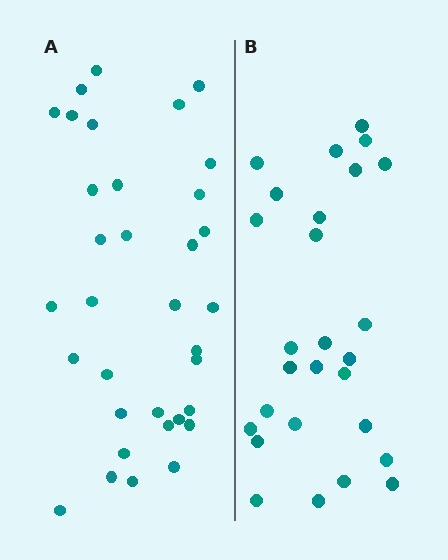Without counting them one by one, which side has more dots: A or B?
Region A (the left region) has more dots.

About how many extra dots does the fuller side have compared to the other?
Region A has roughly 8 or so more dots than region B.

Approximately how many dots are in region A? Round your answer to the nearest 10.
About 30 dots. (The exact count is 34, which rounds to 30.)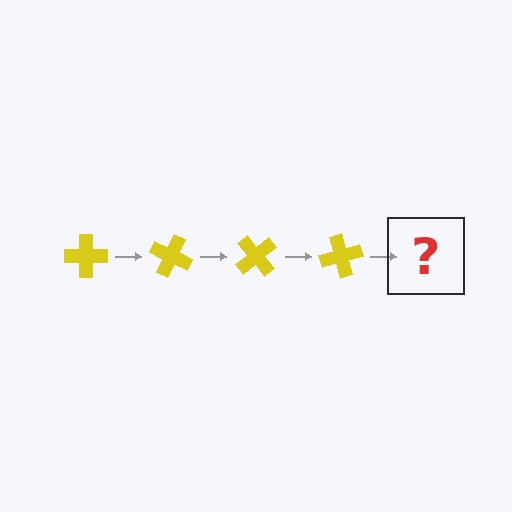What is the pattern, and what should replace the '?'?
The pattern is that the cross rotates 25 degrees each step. The '?' should be a yellow cross rotated 100 degrees.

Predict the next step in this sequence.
The next step is a yellow cross rotated 100 degrees.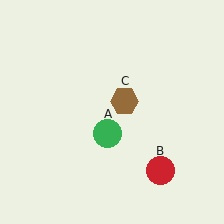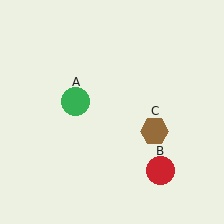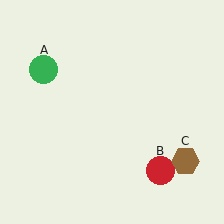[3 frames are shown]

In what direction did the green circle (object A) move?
The green circle (object A) moved up and to the left.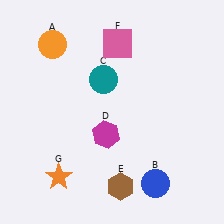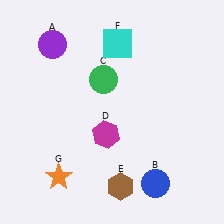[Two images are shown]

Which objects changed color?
A changed from orange to purple. C changed from teal to green. F changed from pink to cyan.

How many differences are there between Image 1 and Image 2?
There are 3 differences between the two images.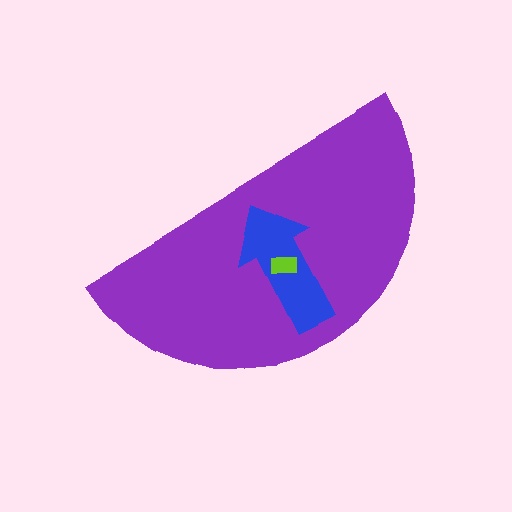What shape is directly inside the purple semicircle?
The blue arrow.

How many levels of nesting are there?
3.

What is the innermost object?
The lime rectangle.